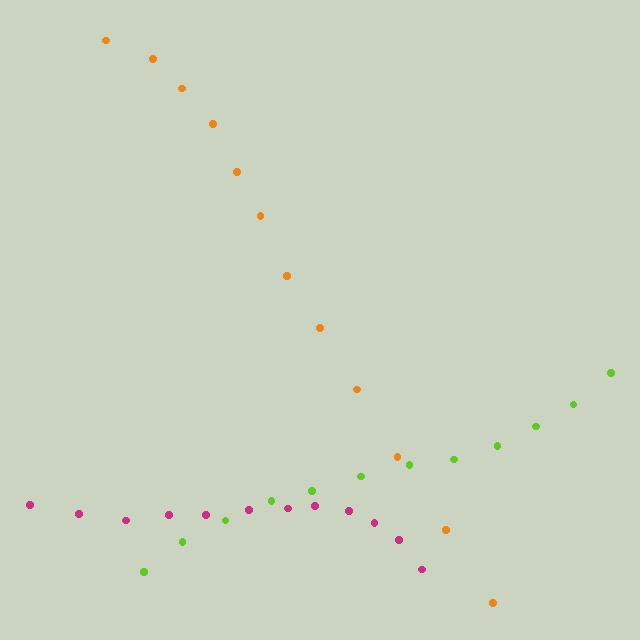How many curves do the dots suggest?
There are 3 distinct paths.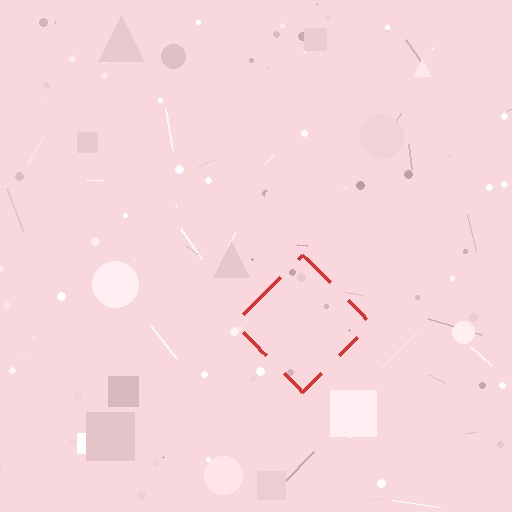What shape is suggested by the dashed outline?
The dashed outline suggests a diamond.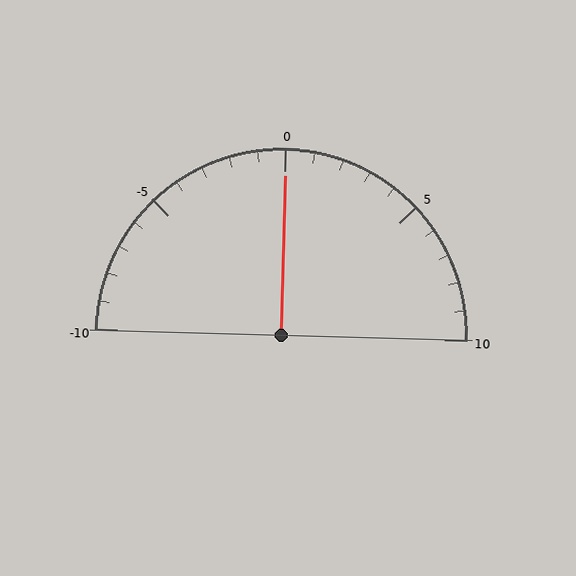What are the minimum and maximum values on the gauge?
The gauge ranges from -10 to 10.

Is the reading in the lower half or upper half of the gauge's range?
The reading is in the upper half of the range (-10 to 10).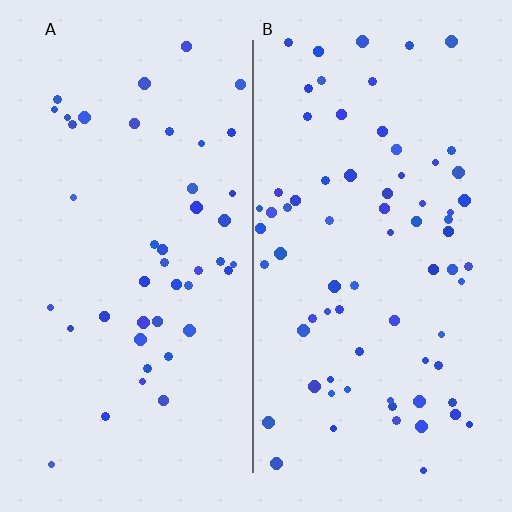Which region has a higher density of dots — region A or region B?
B (the right).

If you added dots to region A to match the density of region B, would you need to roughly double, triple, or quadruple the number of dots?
Approximately double.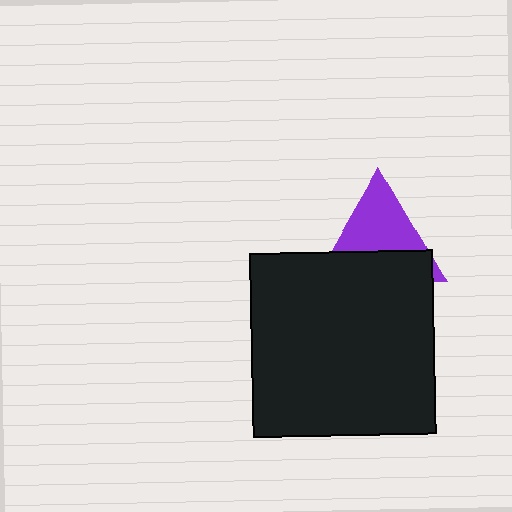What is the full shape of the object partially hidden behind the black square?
The partially hidden object is a purple triangle.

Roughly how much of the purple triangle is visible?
About half of it is visible (roughly 54%).